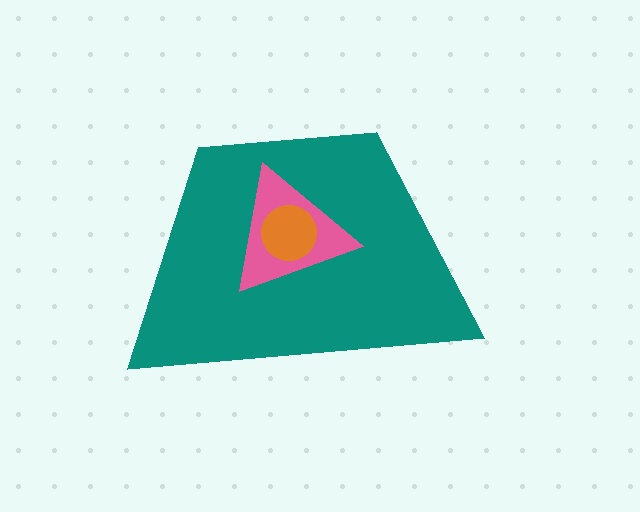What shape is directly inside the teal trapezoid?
The pink triangle.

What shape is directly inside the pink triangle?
The orange circle.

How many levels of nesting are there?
3.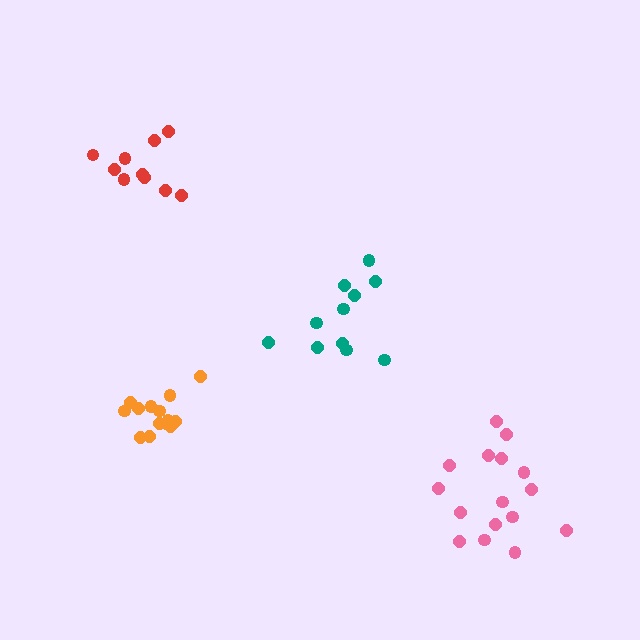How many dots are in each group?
Group 1: 16 dots, Group 2: 14 dots, Group 3: 11 dots, Group 4: 10 dots (51 total).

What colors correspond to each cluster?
The clusters are colored: pink, orange, teal, red.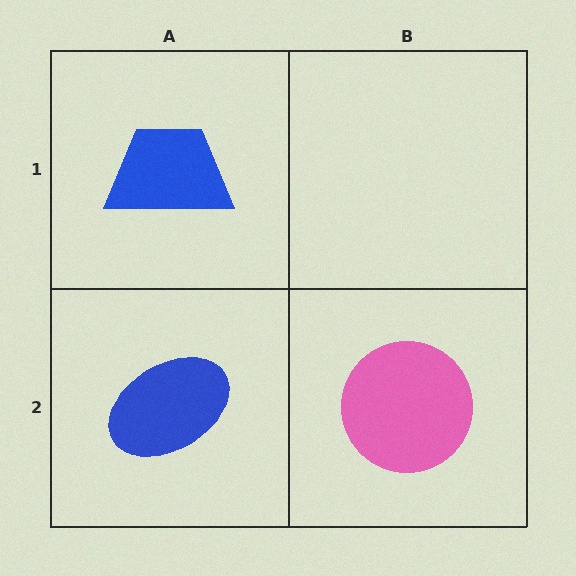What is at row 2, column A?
A blue ellipse.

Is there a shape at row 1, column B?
No, that cell is empty.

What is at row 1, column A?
A blue trapezoid.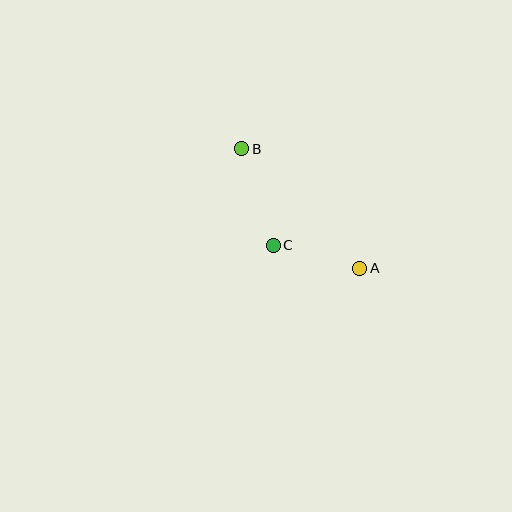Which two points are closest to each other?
Points A and C are closest to each other.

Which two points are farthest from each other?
Points A and B are farthest from each other.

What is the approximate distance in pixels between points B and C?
The distance between B and C is approximately 101 pixels.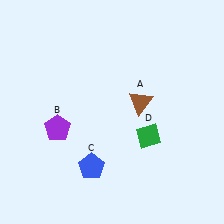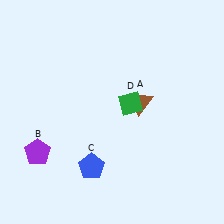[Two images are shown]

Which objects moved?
The objects that moved are: the purple pentagon (B), the green diamond (D).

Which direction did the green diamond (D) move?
The green diamond (D) moved up.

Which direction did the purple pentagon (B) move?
The purple pentagon (B) moved down.